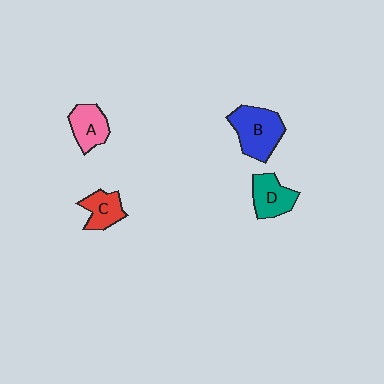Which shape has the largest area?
Shape B (blue).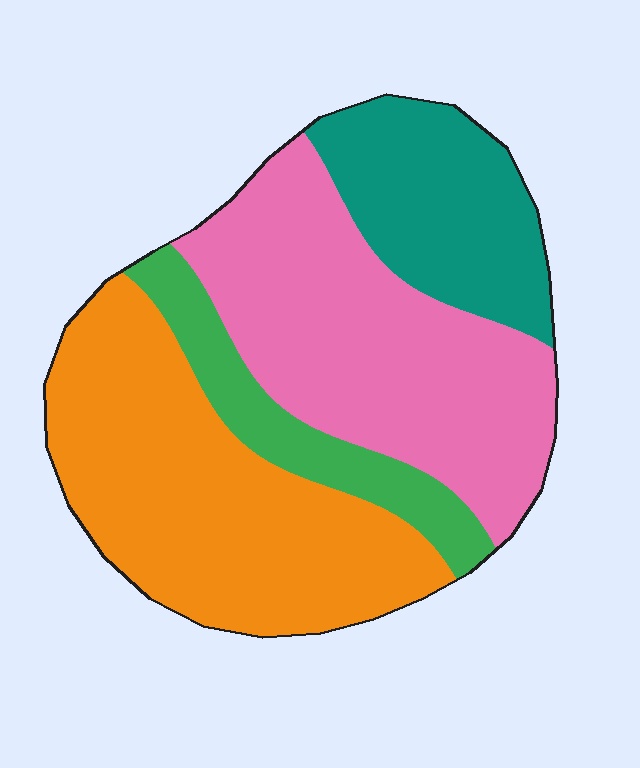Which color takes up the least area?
Green, at roughly 10%.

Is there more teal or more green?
Teal.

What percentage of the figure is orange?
Orange covers roughly 35% of the figure.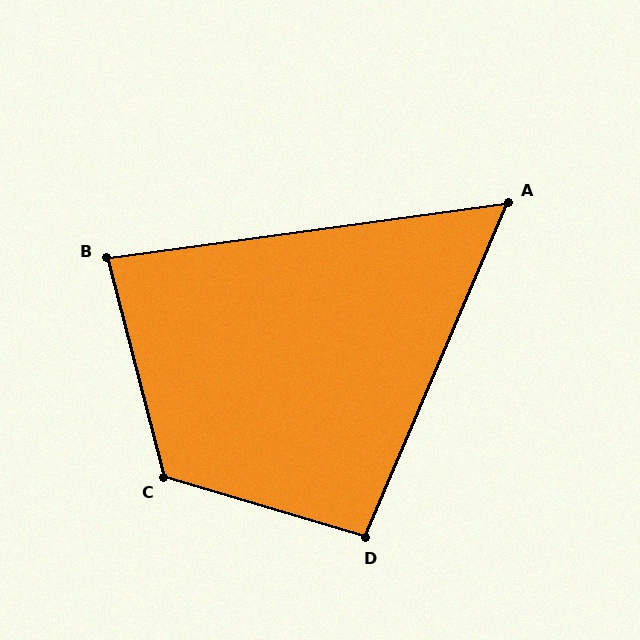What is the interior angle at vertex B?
Approximately 83 degrees (acute).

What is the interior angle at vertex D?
Approximately 97 degrees (obtuse).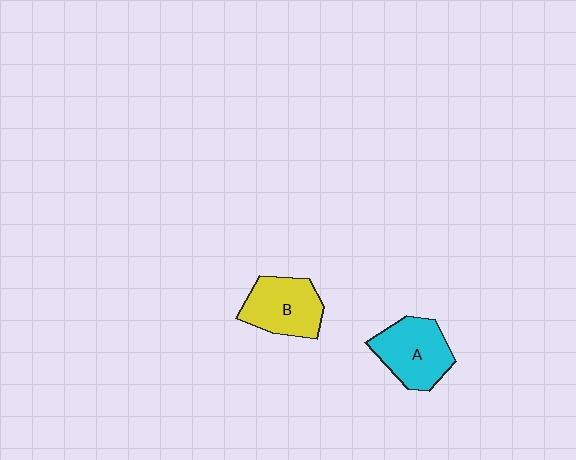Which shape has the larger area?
Shape A (cyan).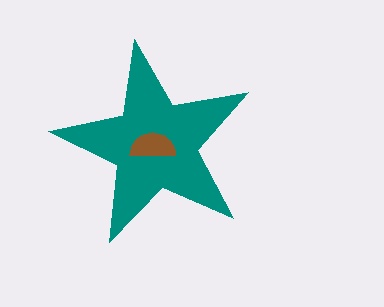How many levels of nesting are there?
2.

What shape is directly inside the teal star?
The brown semicircle.